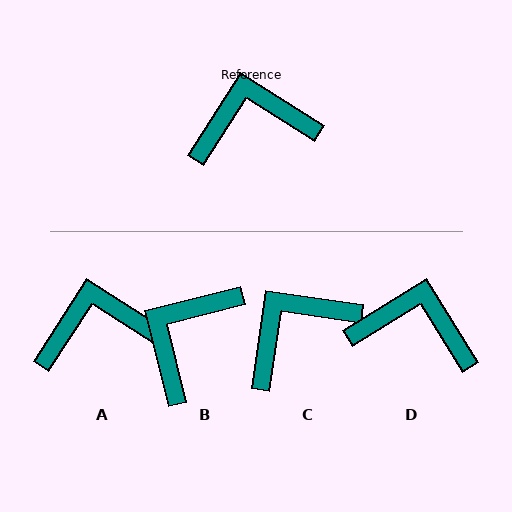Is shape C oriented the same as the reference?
No, it is off by about 24 degrees.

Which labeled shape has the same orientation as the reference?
A.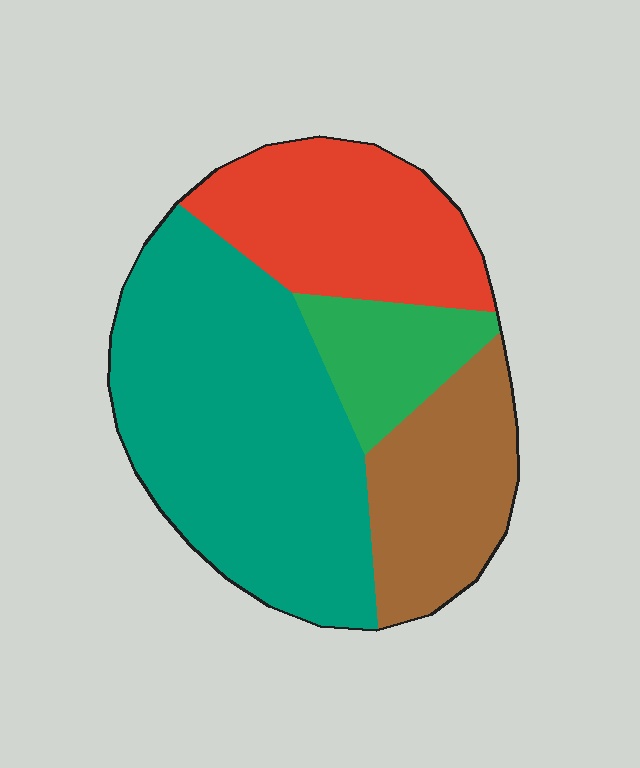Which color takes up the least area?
Green, at roughly 10%.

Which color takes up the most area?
Teal, at roughly 45%.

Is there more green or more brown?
Brown.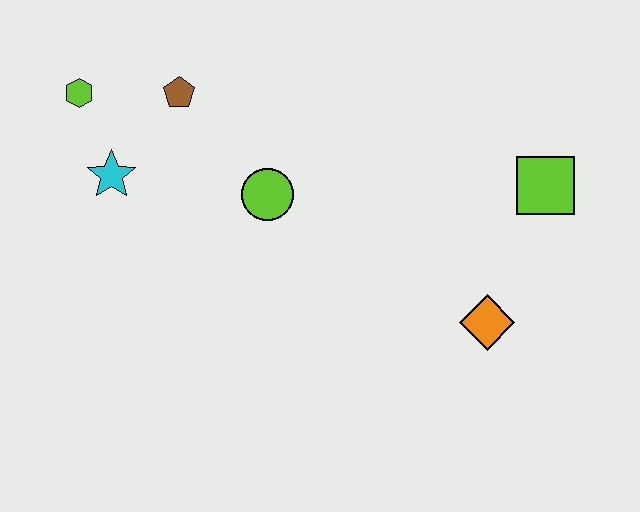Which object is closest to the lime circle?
The brown pentagon is closest to the lime circle.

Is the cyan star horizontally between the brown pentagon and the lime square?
No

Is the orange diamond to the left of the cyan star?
No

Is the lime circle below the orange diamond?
No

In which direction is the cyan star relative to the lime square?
The cyan star is to the left of the lime square.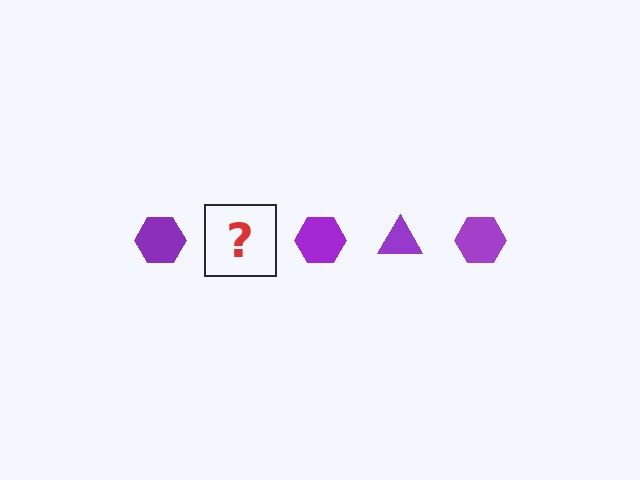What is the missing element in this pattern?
The missing element is a purple triangle.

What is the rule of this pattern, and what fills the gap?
The rule is that the pattern cycles through hexagon, triangle shapes in purple. The gap should be filled with a purple triangle.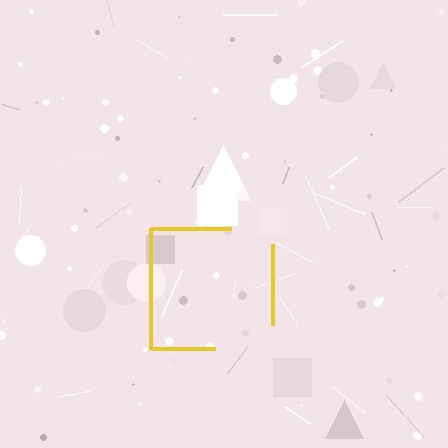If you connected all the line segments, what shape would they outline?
They would outline a square.